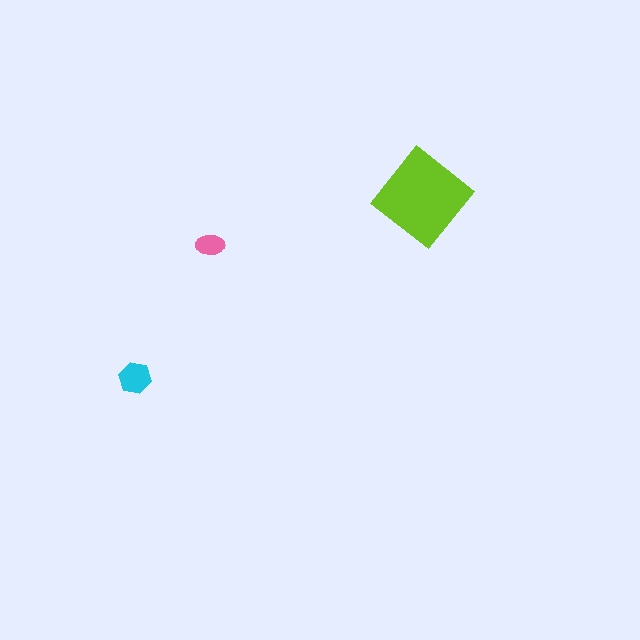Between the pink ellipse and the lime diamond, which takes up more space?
The lime diamond.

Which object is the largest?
The lime diamond.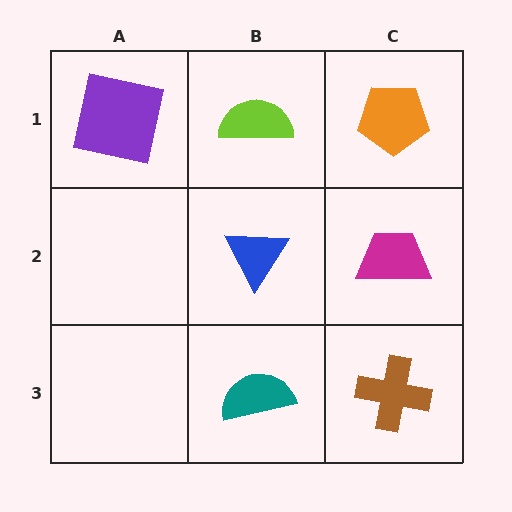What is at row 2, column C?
A magenta trapezoid.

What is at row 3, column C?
A brown cross.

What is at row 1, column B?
A lime semicircle.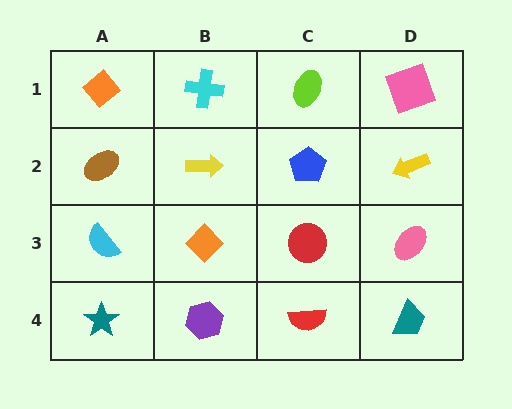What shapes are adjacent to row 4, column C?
A red circle (row 3, column C), a purple hexagon (row 4, column B), a teal trapezoid (row 4, column D).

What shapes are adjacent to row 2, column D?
A pink square (row 1, column D), a pink ellipse (row 3, column D), a blue pentagon (row 2, column C).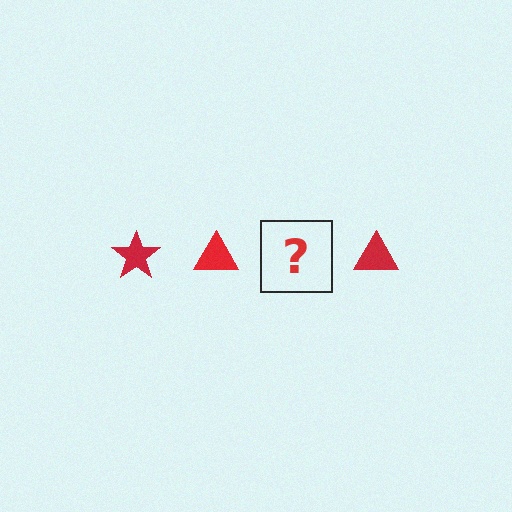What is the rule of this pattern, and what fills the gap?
The rule is that the pattern cycles through star, triangle shapes in red. The gap should be filled with a red star.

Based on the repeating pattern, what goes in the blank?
The blank should be a red star.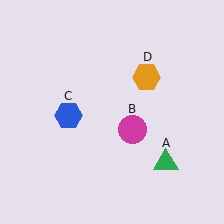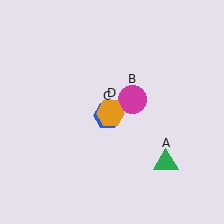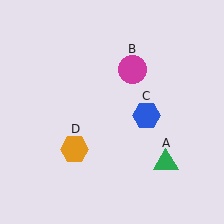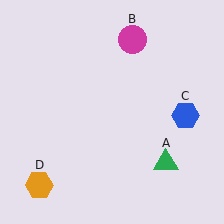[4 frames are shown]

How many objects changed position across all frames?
3 objects changed position: magenta circle (object B), blue hexagon (object C), orange hexagon (object D).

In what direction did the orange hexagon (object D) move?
The orange hexagon (object D) moved down and to the left.